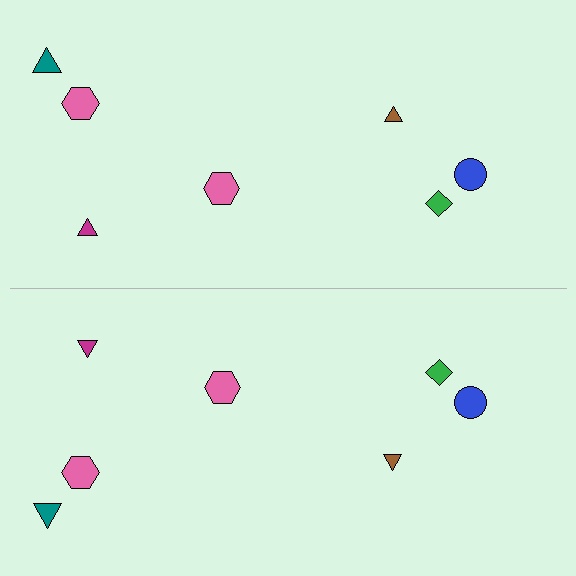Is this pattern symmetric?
Yes, this pattern has bilateral (reflection) symmetry.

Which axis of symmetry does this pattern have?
The pattern has a horizontal axis of symmetry running through the center of the image.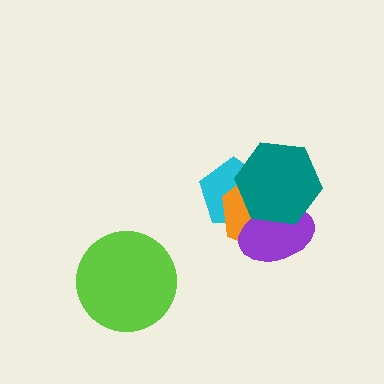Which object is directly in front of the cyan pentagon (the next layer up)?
The orange hexagon is directly in front of the cyan pentagon.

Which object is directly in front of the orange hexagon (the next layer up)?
The purple ellipse is directly in front of the orange hexagon.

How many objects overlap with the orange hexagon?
3 objects overlap with the orange hexagon.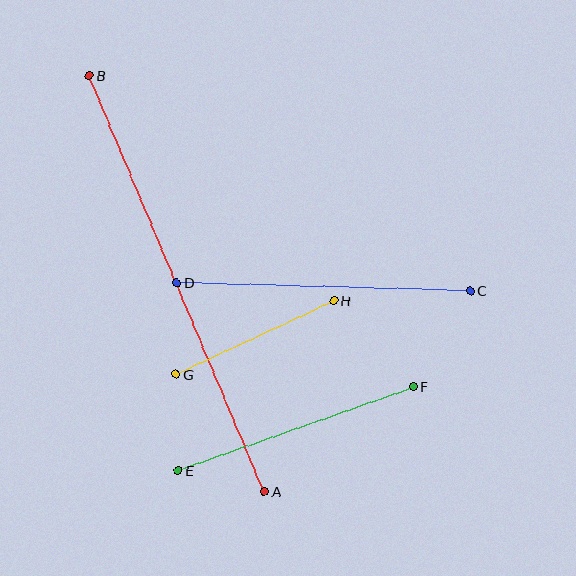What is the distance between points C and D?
The distance is approximately 294 pixels.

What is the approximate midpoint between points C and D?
The midpoint is at approximately (323, 287) pixels.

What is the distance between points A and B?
The distance is approximately 452 pixels.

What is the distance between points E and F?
The distance is approximately 250 pixels.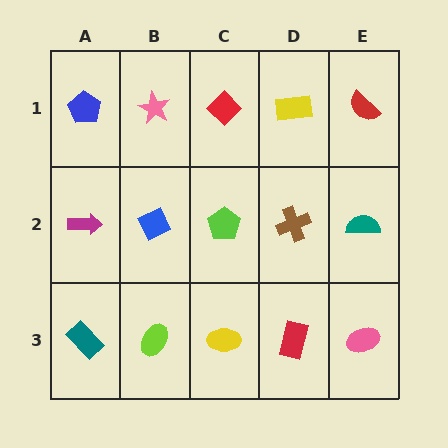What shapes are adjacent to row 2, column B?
A pink star (row 1, column B), a lime ellipse (row 3, column B), a magenta arrow (row 2, column A), a lime pentagon (row 2, column C).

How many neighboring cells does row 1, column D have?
3.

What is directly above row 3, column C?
A lime pentagon.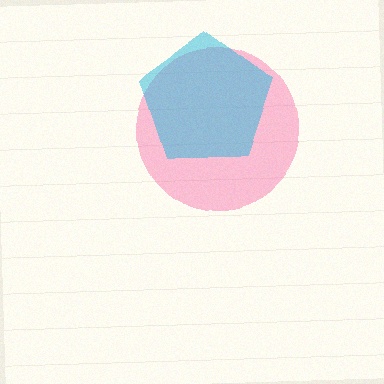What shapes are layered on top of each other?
The layered shapes are: a pink circle, a cyan pentagon.